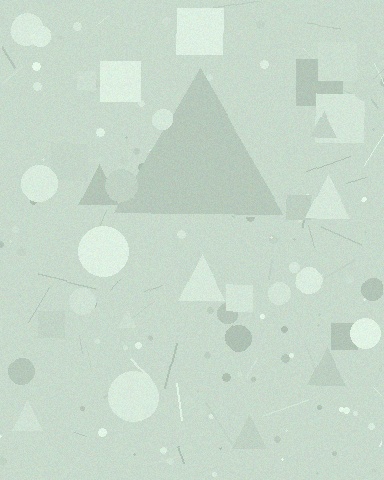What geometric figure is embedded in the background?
A triangle is embedded in the background.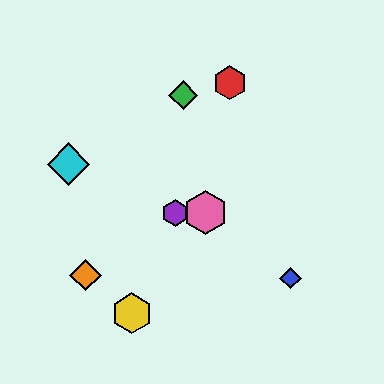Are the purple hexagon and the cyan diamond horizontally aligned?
No, the purple hexagon is at y≈213 and the cyan diamond is at y≈164.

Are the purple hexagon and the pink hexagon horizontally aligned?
Yes, both are at y≈213.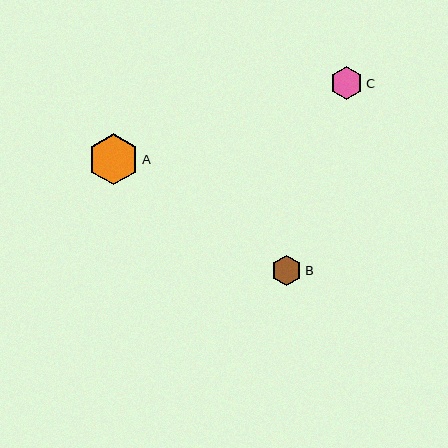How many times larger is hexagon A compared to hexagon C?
Hexagon A is approximately 1.6 times the size of hexagon C.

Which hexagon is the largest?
Hexagon A is the largest with a size of approximately 51 pixels.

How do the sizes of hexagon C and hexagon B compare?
Hexagon C and hexagon B are approximately the same size.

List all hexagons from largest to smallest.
From largest to smallest: A, C, B.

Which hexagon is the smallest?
Hexagon B is the smallest with a size of approximately 31 pixels.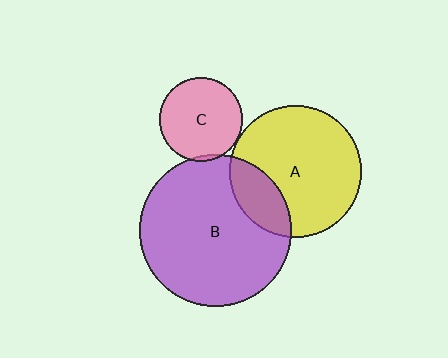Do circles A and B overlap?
Yes.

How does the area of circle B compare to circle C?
Approximately 3.3 times.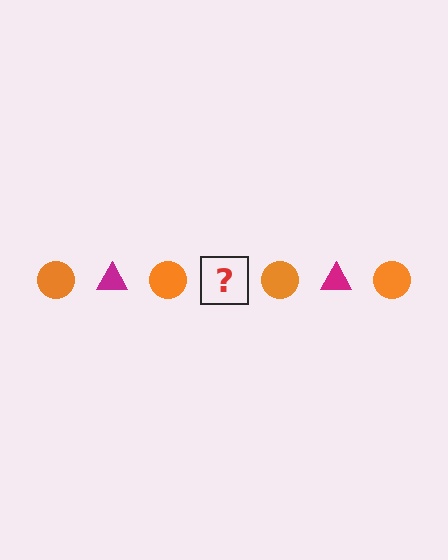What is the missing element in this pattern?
The missing element is a magenta triangle.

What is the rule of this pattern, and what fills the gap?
The rule is that the pattern alternates between orange circle and magenta triangle. The gap should be filled with a magenta triangle.